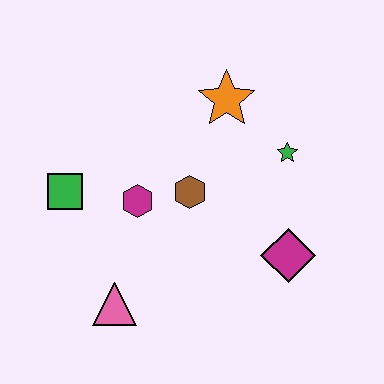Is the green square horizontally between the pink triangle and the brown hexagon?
No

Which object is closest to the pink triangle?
The magenta hexagon is closest to the pink triangle.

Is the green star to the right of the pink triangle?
Yes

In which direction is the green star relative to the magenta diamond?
The green star is above the magenta diamond.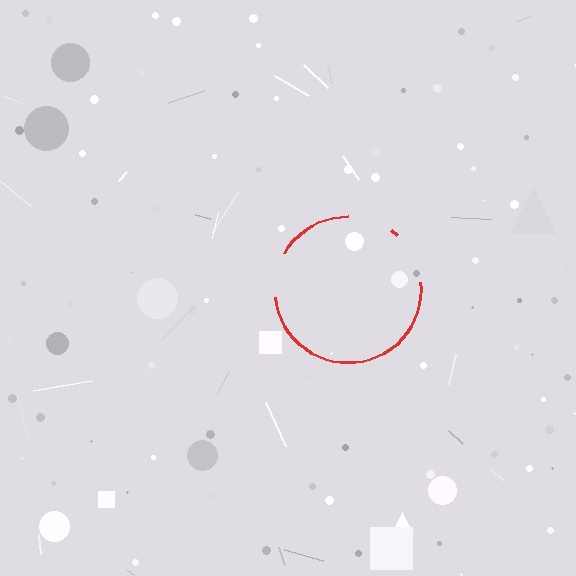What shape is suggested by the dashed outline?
The dashed outline suggests a circle.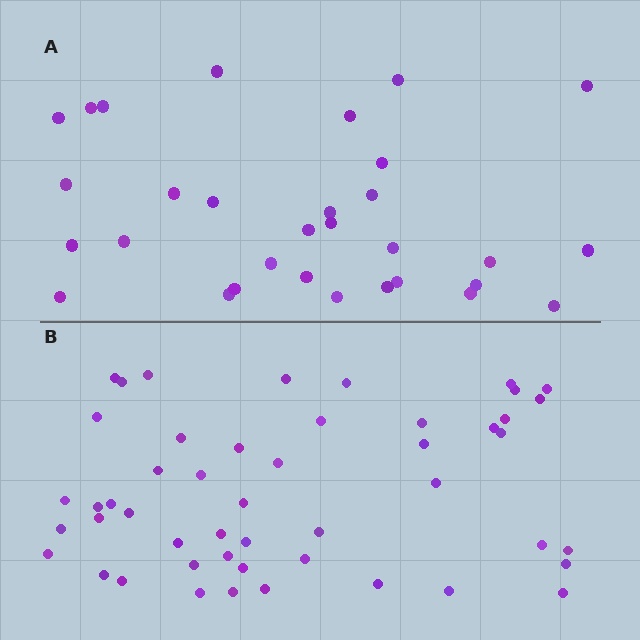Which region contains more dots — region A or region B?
Region B (the bottom region) has more dots.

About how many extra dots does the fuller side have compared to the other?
Region B has approximately 20 more dots than region A.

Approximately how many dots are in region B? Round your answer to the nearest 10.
About 50 dots. (The exact count is 49, which rounds to 50.)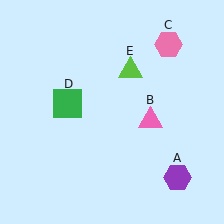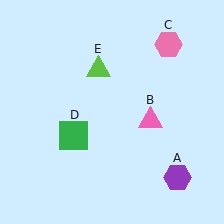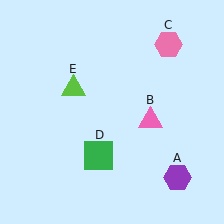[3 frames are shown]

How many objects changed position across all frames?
2 objects changed position: green square (object D), lime triangle (object E).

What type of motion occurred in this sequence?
The green square (object D), lime triangle (object E) rotated counterclockwise around the center of the scene.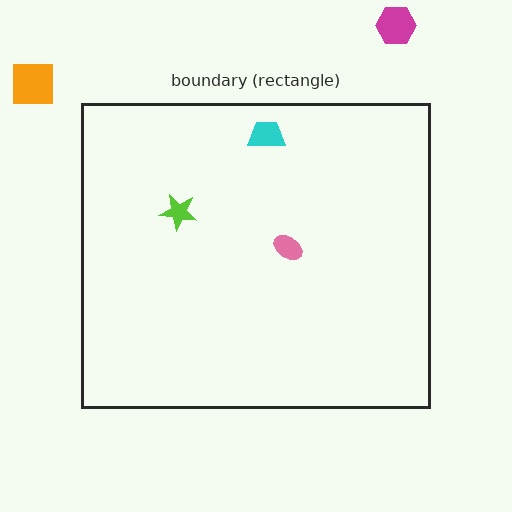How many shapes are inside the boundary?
3 inside, 2 outside.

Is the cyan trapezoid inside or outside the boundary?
Inside.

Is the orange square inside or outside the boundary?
Outside.